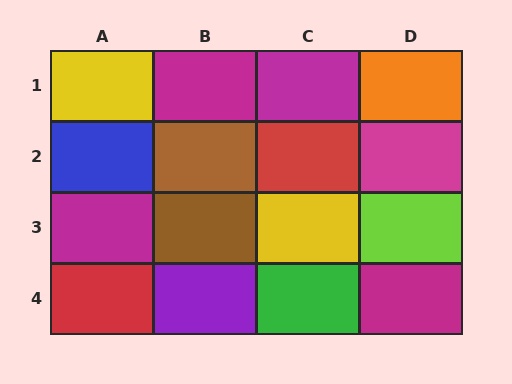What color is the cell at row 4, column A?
Red.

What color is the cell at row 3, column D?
Lime.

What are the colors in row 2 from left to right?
Blue, brown, red, magenta.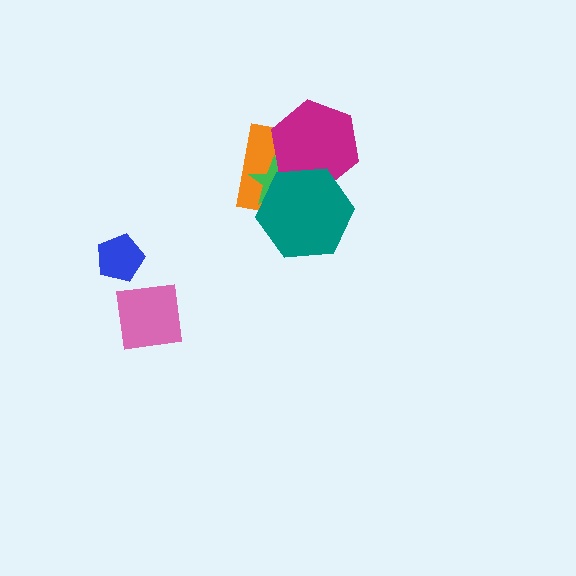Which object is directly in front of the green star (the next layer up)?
The magenta hexagon is directly in front of the green star.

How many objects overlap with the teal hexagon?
3 objects overlap with the teal hexagon.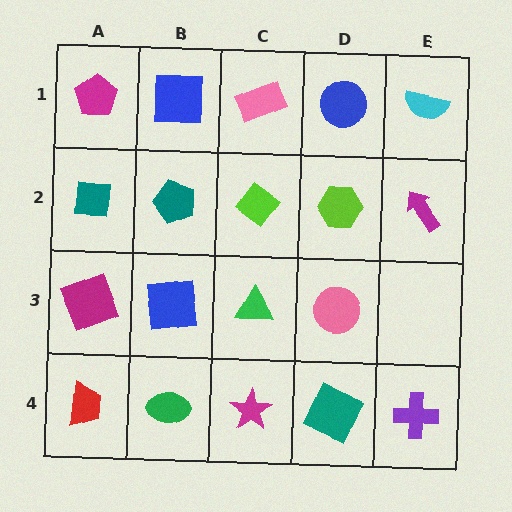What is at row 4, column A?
A red trapezoid.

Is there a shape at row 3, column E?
No, that cell is empty.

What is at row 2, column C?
A lime diamond.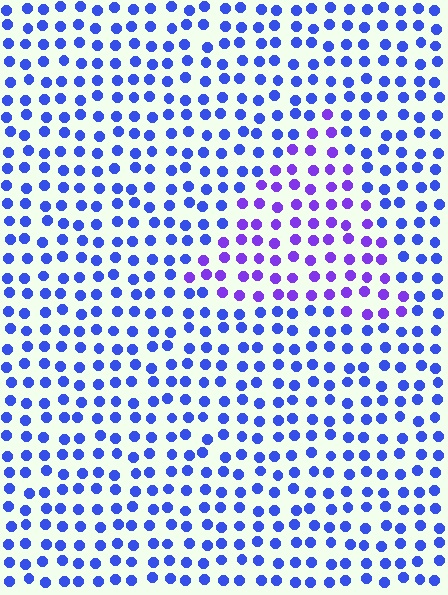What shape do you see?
I see a triangle.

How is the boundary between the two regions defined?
The boundary is defined purely by a slight shift in hue (about 34 degrees). Spacing, size, and orientation are identical on both sides.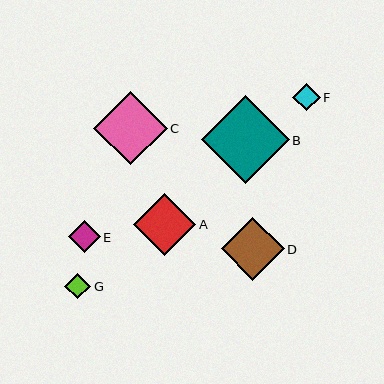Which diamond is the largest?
Diamond B is the largest with a size of approximately 88 pixels.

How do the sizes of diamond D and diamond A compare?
Diamond D and diamond A are approximately the same size.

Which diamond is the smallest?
Diamond G is the smallest with a size of approximately 26 pixels.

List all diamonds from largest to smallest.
From largest to smallest: B, C, D, A, E, F, G.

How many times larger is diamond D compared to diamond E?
Diamond D is approximately 2.0 times the size of diamond E.